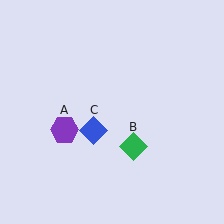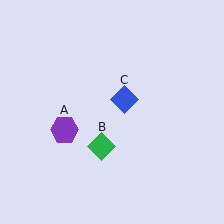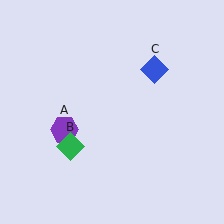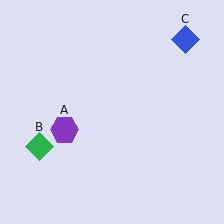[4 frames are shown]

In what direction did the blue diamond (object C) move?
The blue diamond (object C) moved up and to the right.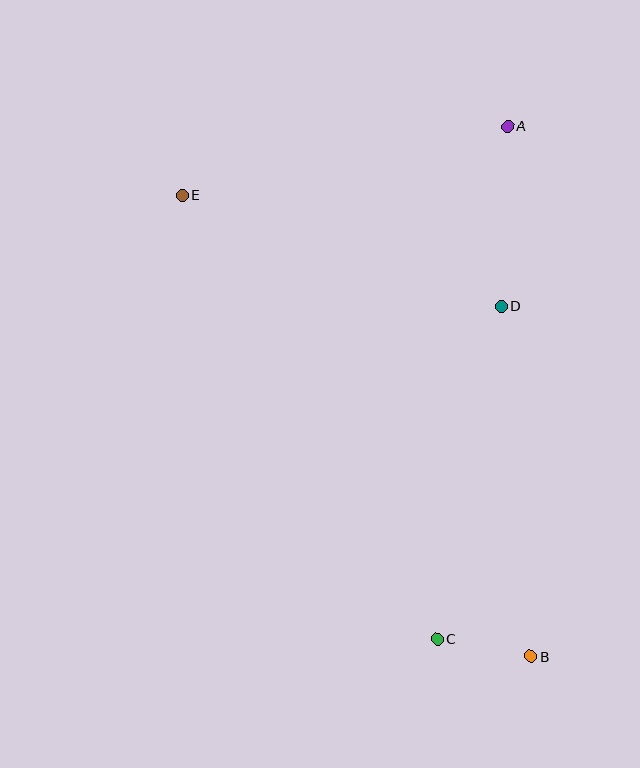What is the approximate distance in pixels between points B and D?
The distance between B and D is approximately 352 pixels.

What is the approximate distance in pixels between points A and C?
The distance between A and C is approximately 518 pixels.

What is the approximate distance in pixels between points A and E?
The distance between A and E is approximately 332 pixels.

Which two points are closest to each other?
Points B and C are closest to each other.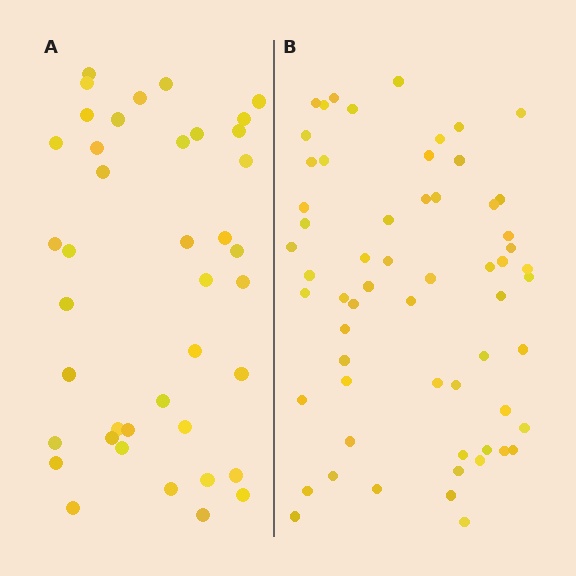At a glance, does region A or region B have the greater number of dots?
Region B (the right region) has more dots.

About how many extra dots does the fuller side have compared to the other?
Region B has approximately 20 more dots than region A.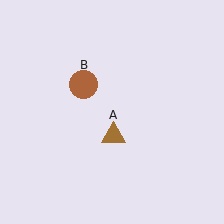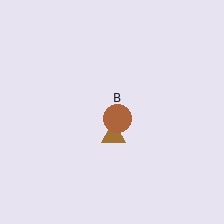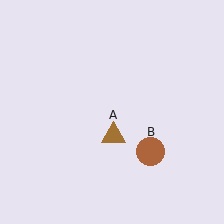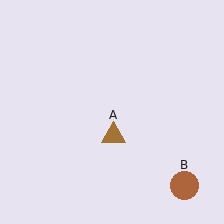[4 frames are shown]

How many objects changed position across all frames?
1 object changed position: brown circle (object B).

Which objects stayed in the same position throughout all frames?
Brown triangle (object A) remained stationary.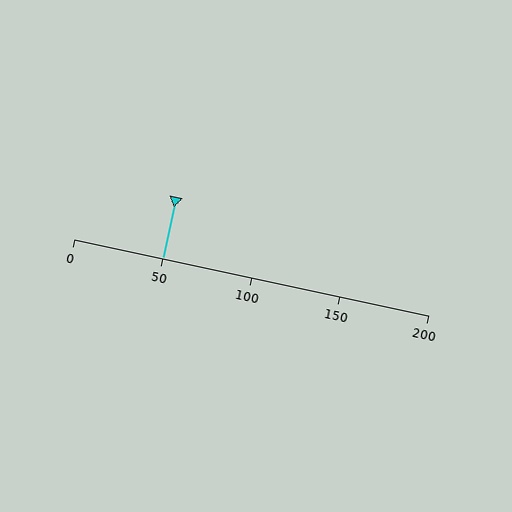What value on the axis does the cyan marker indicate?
The marker indicates approximately 50.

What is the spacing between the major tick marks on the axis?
The major ticks are spaced 50 apart.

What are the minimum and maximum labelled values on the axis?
The axis runs from 0 to 200.